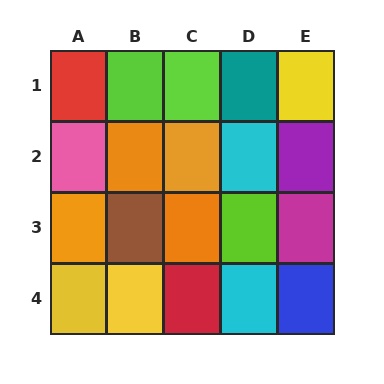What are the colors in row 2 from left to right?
Pink, orange, orange, cyan, purple.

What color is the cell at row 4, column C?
Red.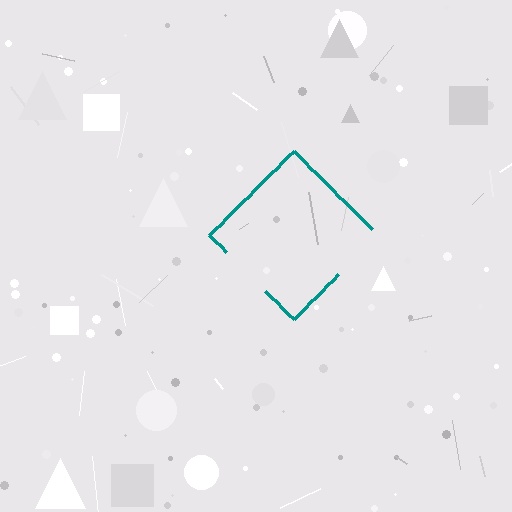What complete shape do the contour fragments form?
The contour fragments form a diamond.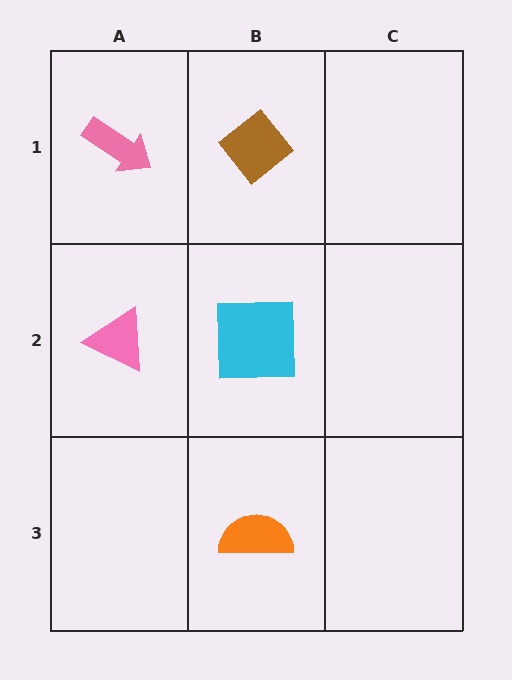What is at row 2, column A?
A pink triangle.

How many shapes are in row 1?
2 shapes.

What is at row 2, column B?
A cyan square.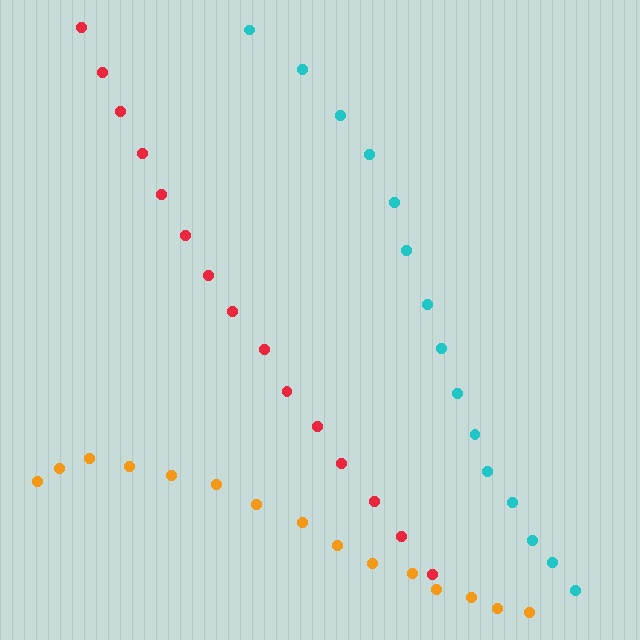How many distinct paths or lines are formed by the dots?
There are 3 distinct paths.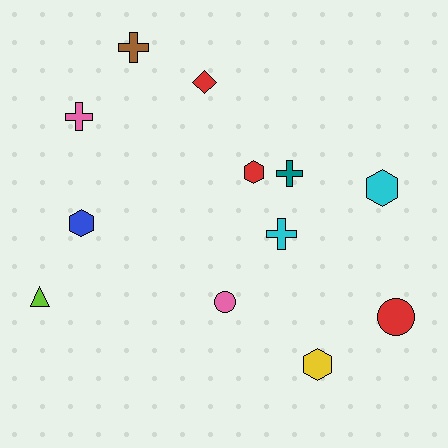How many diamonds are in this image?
There is 1 diamond.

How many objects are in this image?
There are 12 objects.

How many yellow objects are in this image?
There is 1 yellow object.